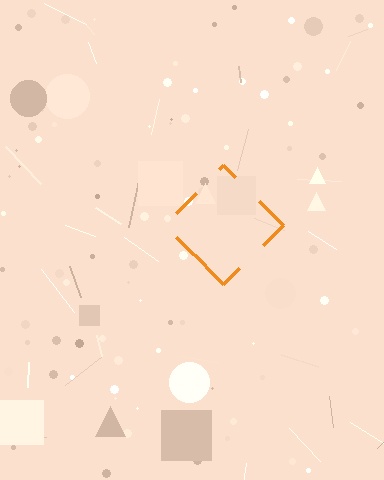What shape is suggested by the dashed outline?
The dashed outline suggests a diamond.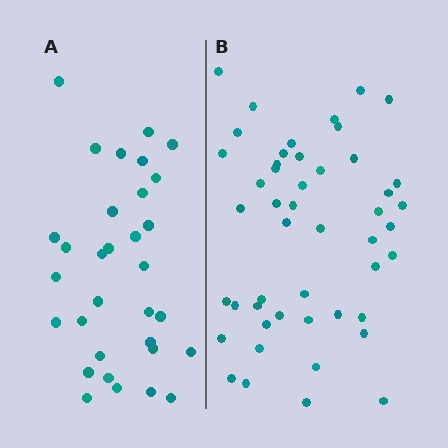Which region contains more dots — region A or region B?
Region B (the right region) has more dots.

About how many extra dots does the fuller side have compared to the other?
Region B has approximately 15 more dots than region A.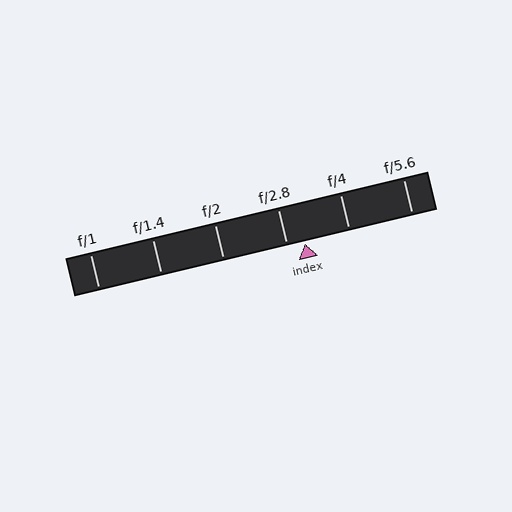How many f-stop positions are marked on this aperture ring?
There are 6 f-stop positions marked.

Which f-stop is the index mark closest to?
The index mark is closest to f/2.8.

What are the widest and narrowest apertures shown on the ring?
The widest aperture shown is f/1 and the narrowest is f/5.6.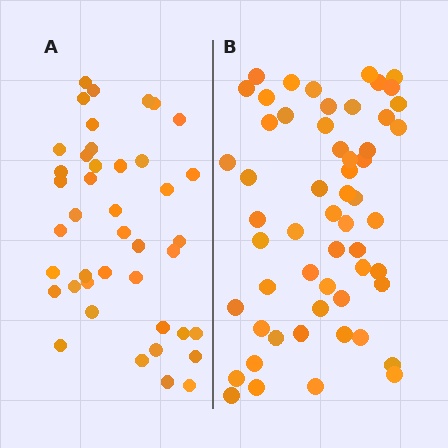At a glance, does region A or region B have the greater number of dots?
Region B (the right region) has more dots.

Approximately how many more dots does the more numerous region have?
Region B has approximately 15 more dots than region A.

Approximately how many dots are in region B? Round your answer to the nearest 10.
About 60 dots. (The exact count is 56, which rounds to 60.)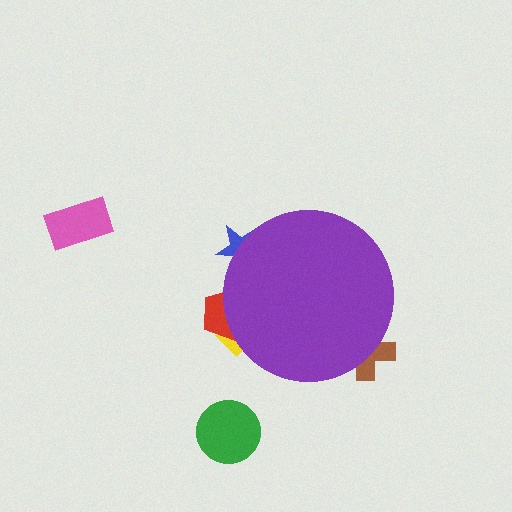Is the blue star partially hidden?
Yes, the blue star is partially hidden behind the purple circle.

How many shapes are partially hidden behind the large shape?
4 shapes are partially hidden.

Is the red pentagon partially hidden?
Yes, the red pentagon is partially hidden behind the purple circle.